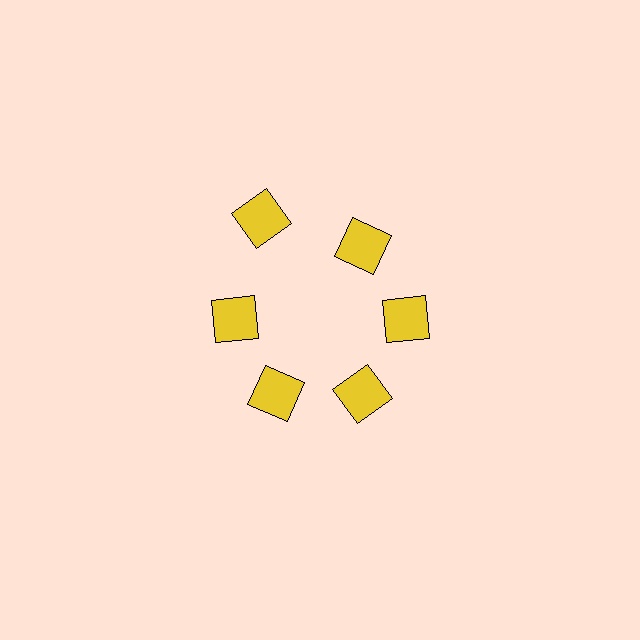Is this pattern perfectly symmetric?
No. The 6 yellow squares are arranged in a ring, but one element near the 11 o'clock position is pushed outward from the center, breaking the 6-fold rotational symmetry.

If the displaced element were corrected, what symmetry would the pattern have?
It would have 6-fold rotational symmetry — the pattern would map onto itself every 60 degrees.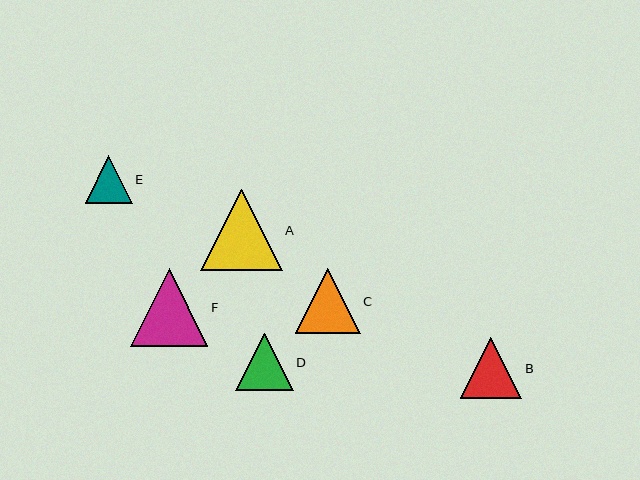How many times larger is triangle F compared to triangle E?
Triangle F is approximately 1.7 times the size of triangle E.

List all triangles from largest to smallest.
From largest to smallest: A, F, C, B, D, E.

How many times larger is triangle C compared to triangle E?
Triangle C is approximately 1.4 times the size of triangle E.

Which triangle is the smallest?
Triangle E is the smallest with a size of approximately 47 pixels.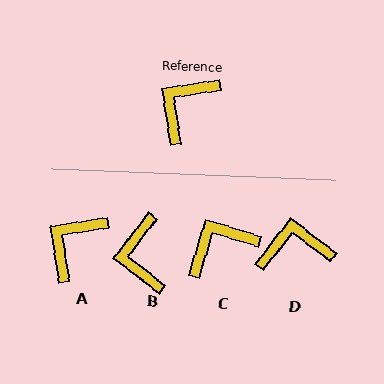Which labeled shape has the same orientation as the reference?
A.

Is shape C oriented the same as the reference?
No, it is off by about 26 degrees.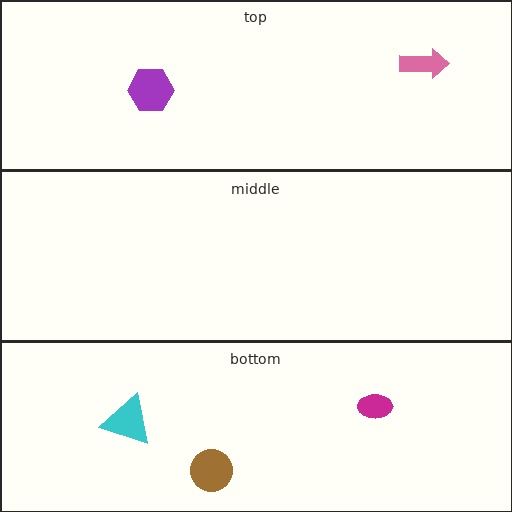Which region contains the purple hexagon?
The top region.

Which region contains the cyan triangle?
The bottom region.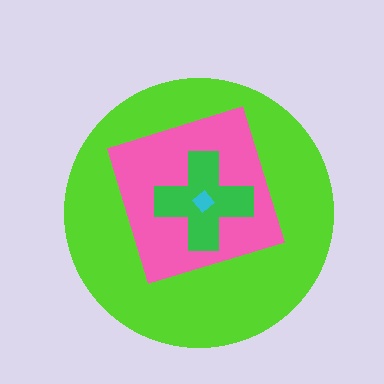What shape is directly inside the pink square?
The green cross.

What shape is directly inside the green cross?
The cyan diamond.